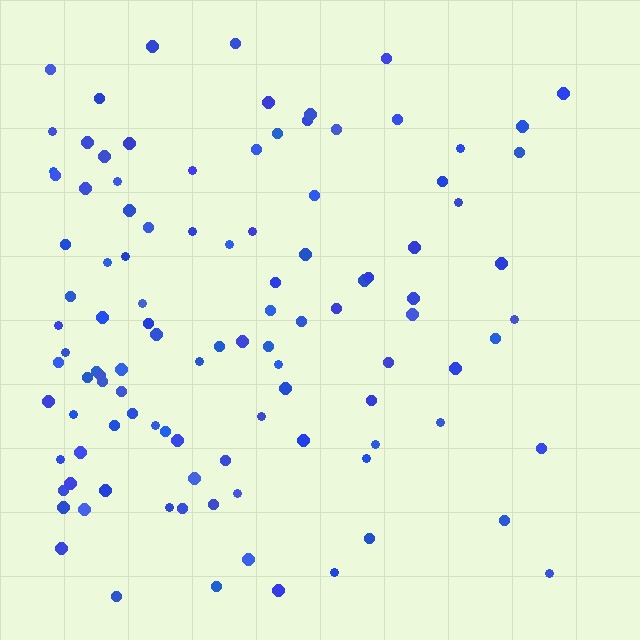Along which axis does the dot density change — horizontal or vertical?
Horizontal.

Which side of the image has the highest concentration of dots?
The left.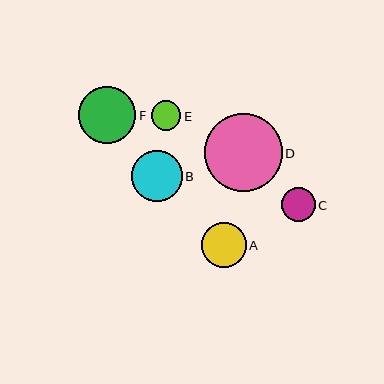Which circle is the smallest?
Circle E is the smallest with a size of approximately 29 pixels.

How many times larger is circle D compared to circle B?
Circle D is approximately 1.5 times the size of circle B.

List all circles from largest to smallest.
From largest to smallest: D, F, B, A, C, E.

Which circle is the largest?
Circle D is the largest with a size of approximately 78 pixels.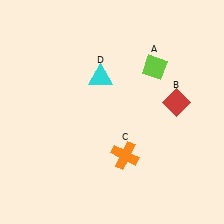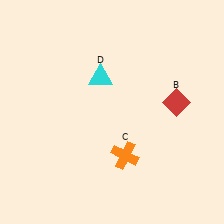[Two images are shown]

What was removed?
The lime diamond (A) was removed in Image 2.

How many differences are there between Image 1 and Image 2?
There is 1 difference between the two images.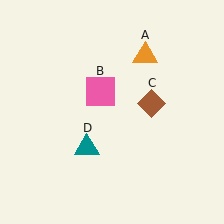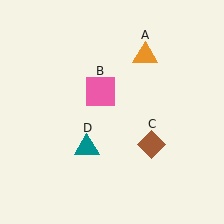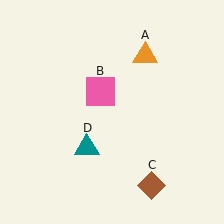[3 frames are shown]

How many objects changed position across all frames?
1 object changed position: brown diamond (object C).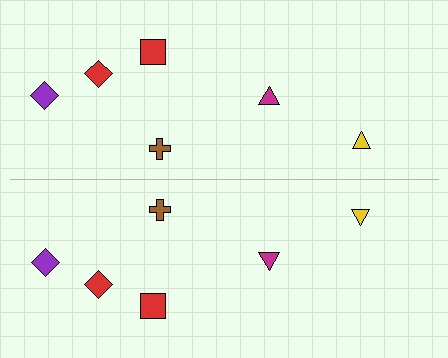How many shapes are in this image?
There are 12 shapes in this image.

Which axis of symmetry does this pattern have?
The pattern has a horizontal axis of symmetry running through the center of the image.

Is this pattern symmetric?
Yes, this pattern has bilateral (reflection) symmetry.